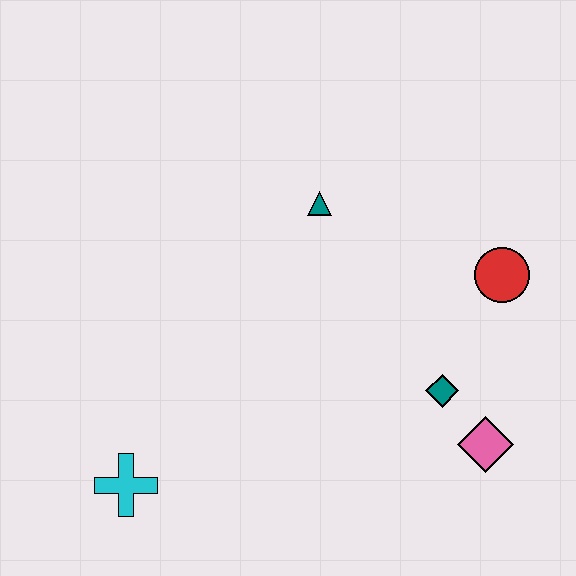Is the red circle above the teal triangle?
No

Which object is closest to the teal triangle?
The red circle is closest to the teal triangle.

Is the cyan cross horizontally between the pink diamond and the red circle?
No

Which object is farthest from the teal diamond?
The cyan cross is farthest from the teal diamond.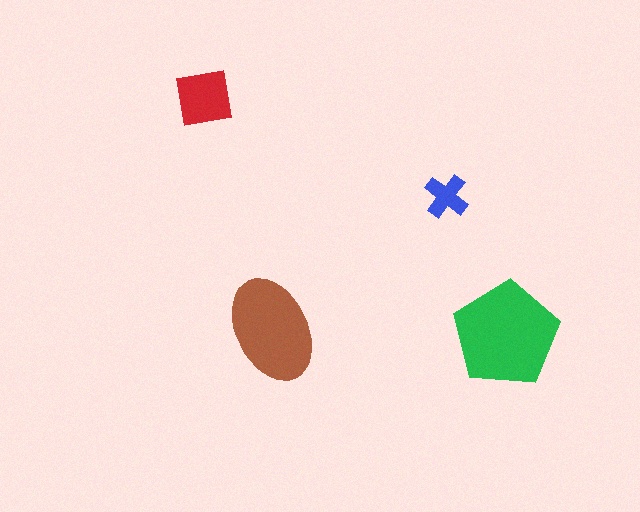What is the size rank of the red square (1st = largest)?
3rd.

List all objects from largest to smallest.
The green pentagon, the brown ellipse, the red square, the blue cross.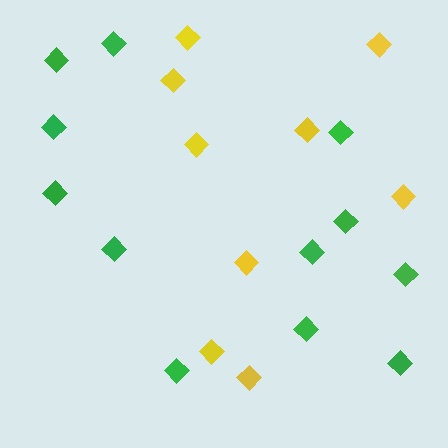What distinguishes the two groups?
There are 2 groups: one group of yellow diamonds (9) and one group of green diamonds (12).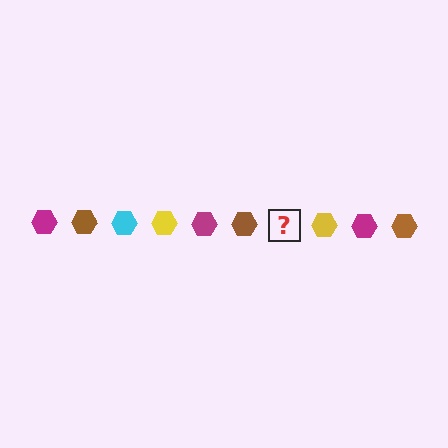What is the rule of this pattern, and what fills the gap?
The rule is that the pattern cycles through magenta, brown, cyan, yellow hexagons. The gap should be filled with a cyan hexagon.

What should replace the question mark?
The question mark should be replaced with a cyan hexagon.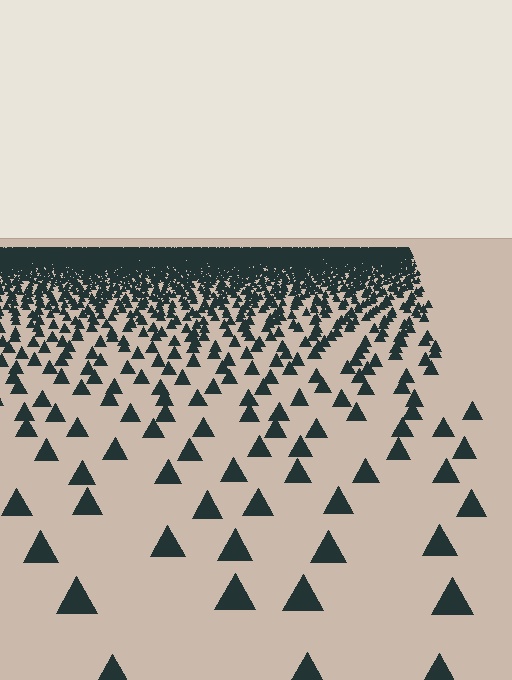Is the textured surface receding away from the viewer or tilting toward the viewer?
The surface is receding away from the viewer. Texture elements get smaller and denser toward the top.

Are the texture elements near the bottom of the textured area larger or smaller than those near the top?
Larger. Near the bottom, elements are closer to the viewer and appear at a bigger on-screen size.